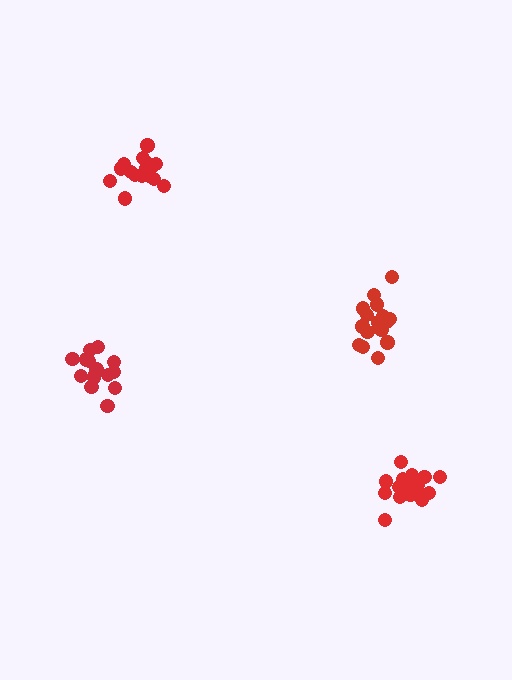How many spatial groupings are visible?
There are 4 spatial groupings.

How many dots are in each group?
Group 1: 15 dots, Group 2: 17 dots, Group 3: 20 dots, Group 4: 17 dots (69 total).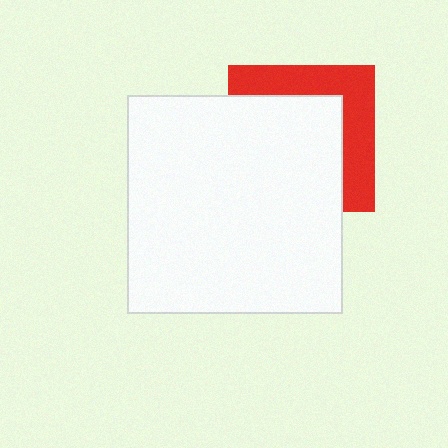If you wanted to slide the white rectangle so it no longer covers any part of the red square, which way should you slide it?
Slide it toward the lower-left — that is the most direct way to separate the two shapes.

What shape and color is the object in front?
The object in front is a white rectangle.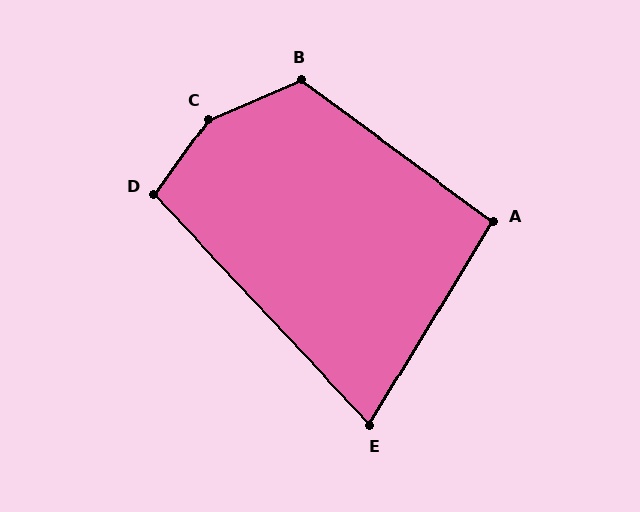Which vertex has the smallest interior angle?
E, at approximately 74 degrees.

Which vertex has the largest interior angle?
C, at approximately 148 degrees.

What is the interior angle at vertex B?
Approximately 121 degrees (obtuse).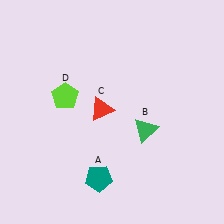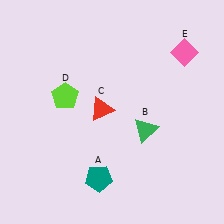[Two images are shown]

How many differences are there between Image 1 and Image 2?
There is 1 difference between the two images.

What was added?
A pink diamond (E) was added in Image 2.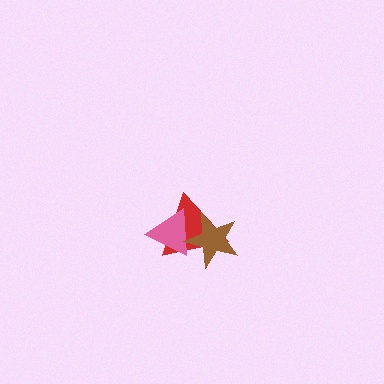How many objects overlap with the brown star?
2 objects overlap with the brown star.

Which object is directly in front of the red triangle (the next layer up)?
The pink triangle is directly in front of the red triangle.